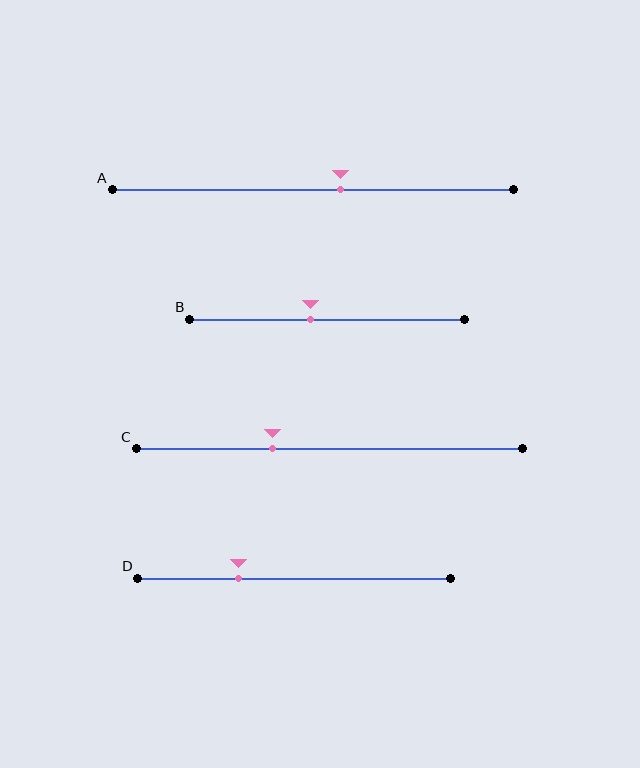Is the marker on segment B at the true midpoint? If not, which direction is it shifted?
No, the marker on segment B is shifted to the left by about 6% of the segment length.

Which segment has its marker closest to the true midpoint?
Segment B has its marker closest to the true midpoint.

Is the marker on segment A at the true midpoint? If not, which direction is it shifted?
No, the marker on segment A is shifted to the right by about 7% of the segment length.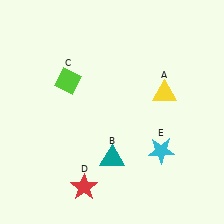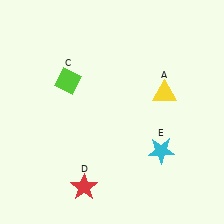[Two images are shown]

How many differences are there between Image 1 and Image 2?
There is 1 difference between the two images.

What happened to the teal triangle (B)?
The teal triangle (B) was removed in Image 2. It was in the bottom-right area of Image 1.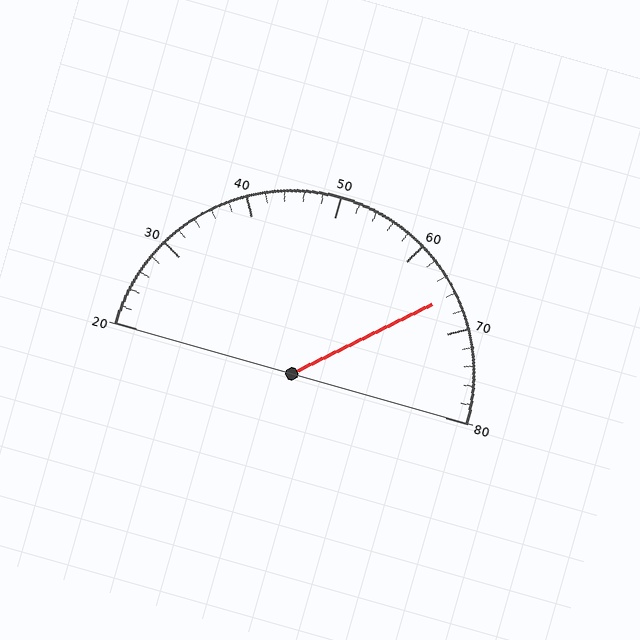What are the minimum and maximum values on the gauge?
The gauge ranges from 20 to 80.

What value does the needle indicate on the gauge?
The needle indicates approximately 66.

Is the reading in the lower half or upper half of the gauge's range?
The reading is in the upper half of the range (20 to 80).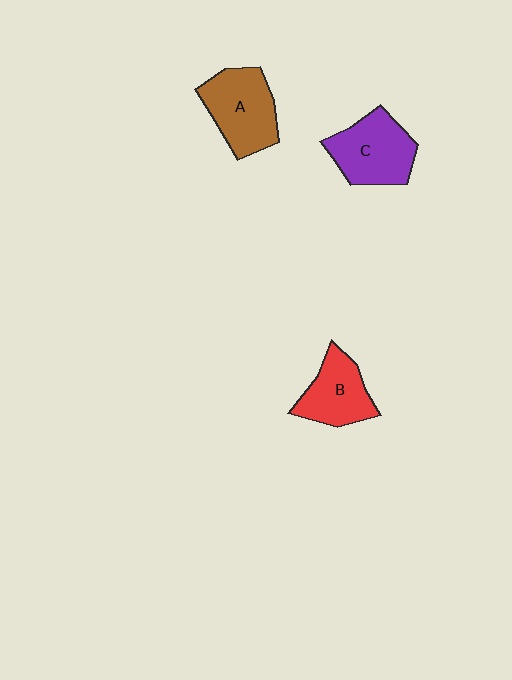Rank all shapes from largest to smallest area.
From largest to smallest: A (brown), C (purple), B (red).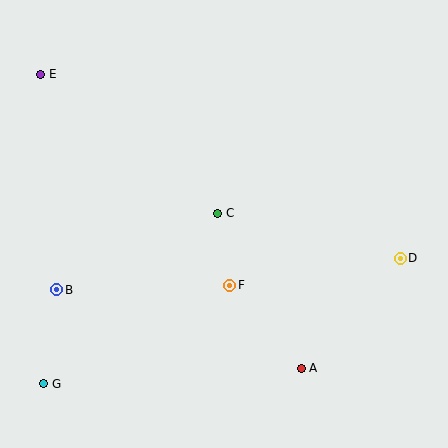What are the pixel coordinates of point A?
Point A is at (301, 368).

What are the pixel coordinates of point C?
Point C is at (218, 213).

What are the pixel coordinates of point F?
Point F is at (230, 285).